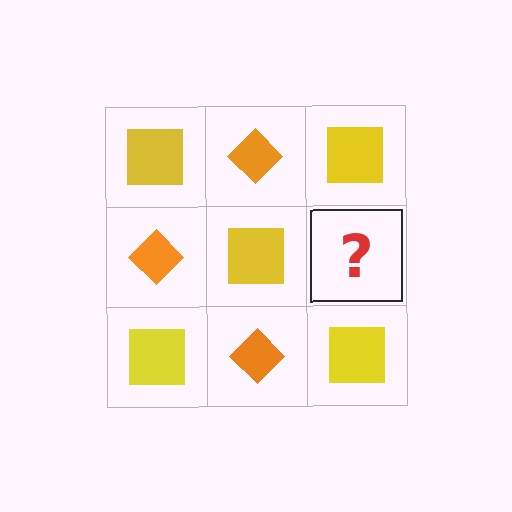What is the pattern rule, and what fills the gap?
The rule is that it alternates yellow square and orange diamond in a checkerboard pattern. The gap should be filled with an orange diamond.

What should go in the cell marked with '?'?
The missing cell should contain an orange diamond.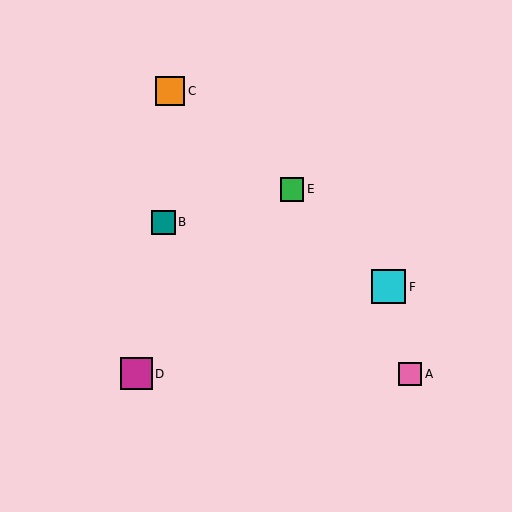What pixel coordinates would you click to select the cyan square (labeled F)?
Click at (389, 287) to select the cyan square F.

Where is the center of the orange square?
The center of the orange square is at (170, 91).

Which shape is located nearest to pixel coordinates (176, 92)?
The orange square (labeled C) at (170, 91) is nearest to that location.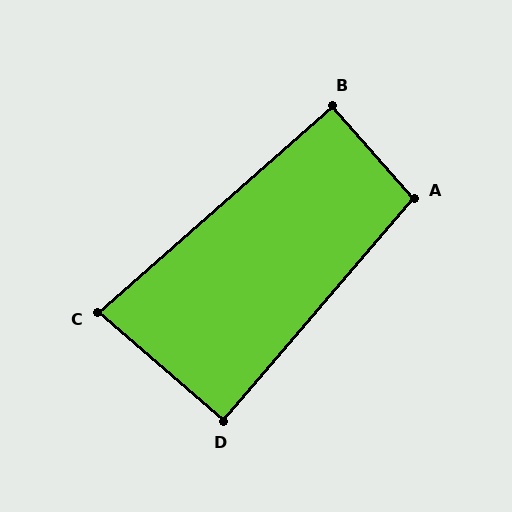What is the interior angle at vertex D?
Approximately 90 degrees (approximately right).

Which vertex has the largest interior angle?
A, at approximately 98 degrees.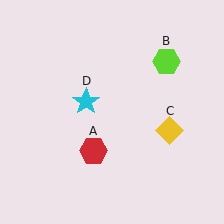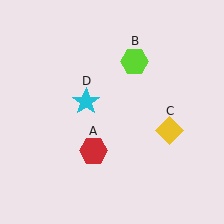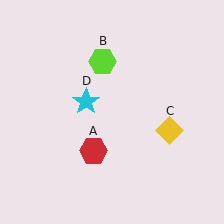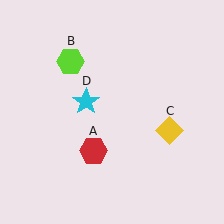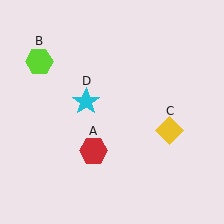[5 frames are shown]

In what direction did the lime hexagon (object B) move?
The lime hexagon (object B) moved left.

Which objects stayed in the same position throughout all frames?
Red hexagon (object A) and yellow diamond (object C) and cyan star (object D) remained stationary.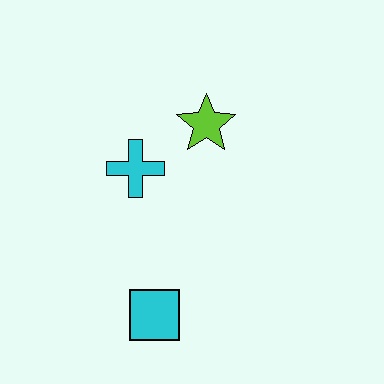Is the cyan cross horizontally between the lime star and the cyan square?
No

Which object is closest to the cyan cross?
The lime star is closest to the cyan cross.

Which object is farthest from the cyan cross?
The cyan square is farthest from the cyan cross.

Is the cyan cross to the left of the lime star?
Yes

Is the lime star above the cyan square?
Yes